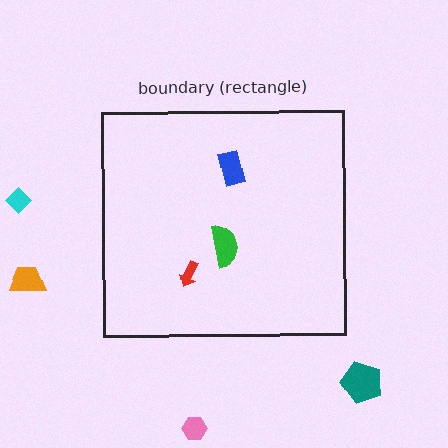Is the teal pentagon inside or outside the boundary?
Outside.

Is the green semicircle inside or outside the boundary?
Inside.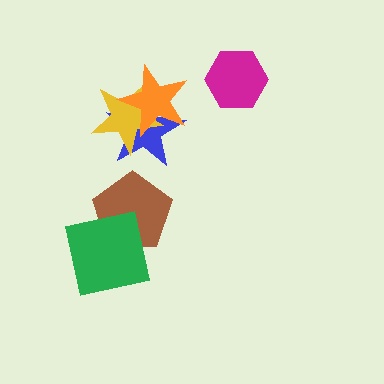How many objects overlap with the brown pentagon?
1 object overlaps with the brown pentagon.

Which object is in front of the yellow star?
The orange star is in front of the yellow star.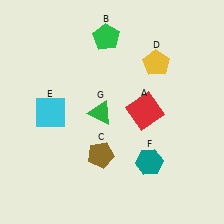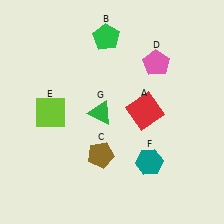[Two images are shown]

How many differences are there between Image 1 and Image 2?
There are 2 differences between the two images.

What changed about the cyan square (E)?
In Image 1, E is cyan. In Image 2, it changed to lime.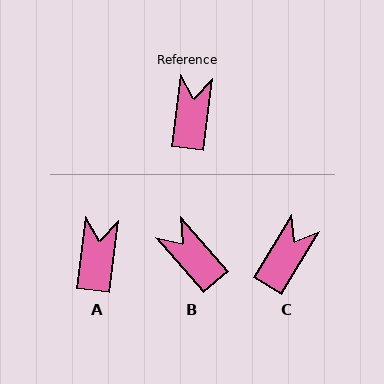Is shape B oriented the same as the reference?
No, it is off by about 48 degrees.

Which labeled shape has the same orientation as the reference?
A.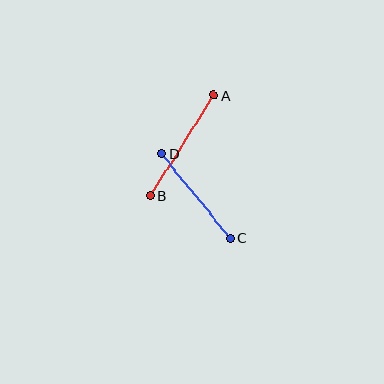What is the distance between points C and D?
The distance is approximately 109 pixels.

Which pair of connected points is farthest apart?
Points A and B are farthest apart.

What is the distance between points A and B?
The distance is approximately 119 pixels.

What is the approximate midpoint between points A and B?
The midpoint is at approximately (182, 145) pixels.